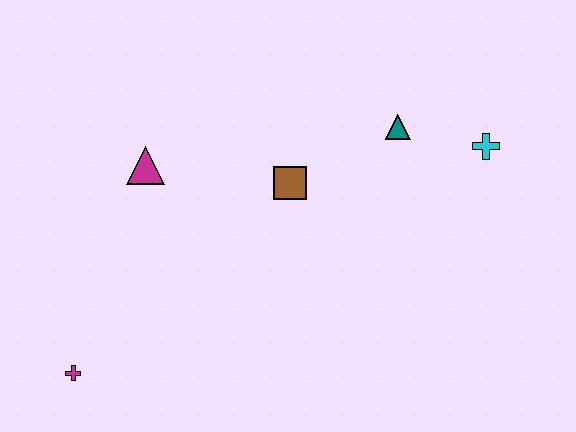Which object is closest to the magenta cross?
The magenta triangle is closest to the magenta cross.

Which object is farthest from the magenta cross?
The cyan cross is farthest from the magenta cross.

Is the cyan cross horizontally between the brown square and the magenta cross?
No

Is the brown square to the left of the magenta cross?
No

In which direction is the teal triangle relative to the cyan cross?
The teal triangle is to the left of the cyan cross.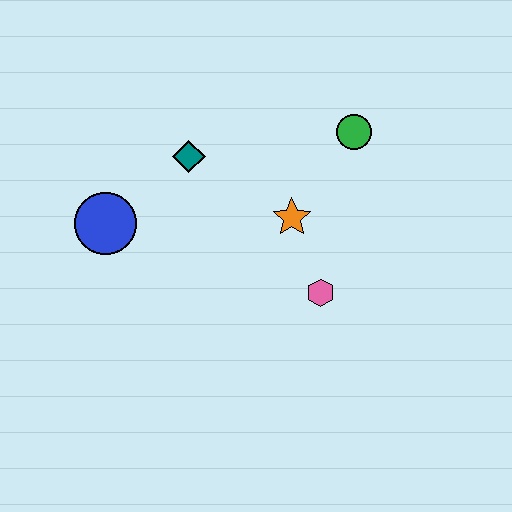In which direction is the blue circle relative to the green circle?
The blue circle is to the left of the green circle.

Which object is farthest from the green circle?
The blue circle is farthest from the green circle.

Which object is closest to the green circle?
The orange star is closest to the green circle.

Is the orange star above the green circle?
No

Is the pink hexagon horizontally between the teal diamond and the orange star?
No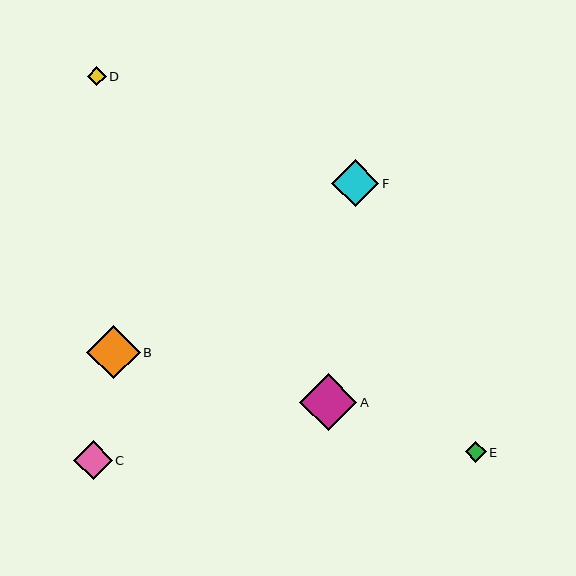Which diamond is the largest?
Diamond A is the largest with a size of approximately 57 pixels.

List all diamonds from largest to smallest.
From largest to smallest: A, B, F, C, E, D.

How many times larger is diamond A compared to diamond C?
Diamond A is approximately 1.5 times the size of diamond C.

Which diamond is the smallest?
Diamond D is the smallest with a size of approximately 19 pixels.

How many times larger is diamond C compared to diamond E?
Diamond C is approximately 1.8 times the size of diamond E.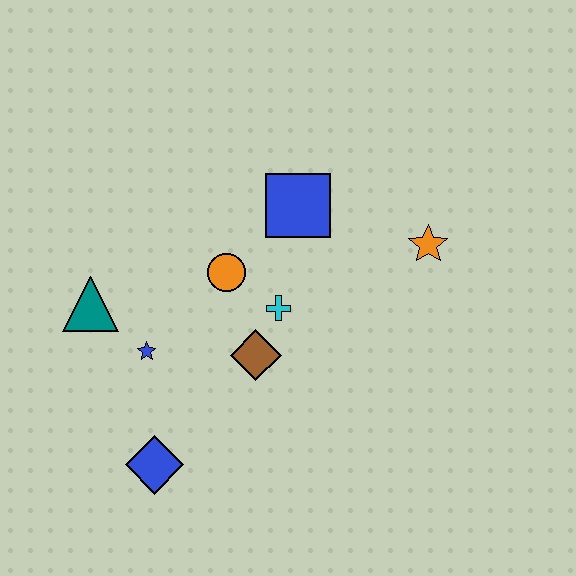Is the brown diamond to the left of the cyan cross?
Yes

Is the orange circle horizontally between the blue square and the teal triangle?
Yes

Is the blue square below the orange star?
No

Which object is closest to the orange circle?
The cyan cross is closest to the orange circle.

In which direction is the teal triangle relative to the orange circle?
The teal triangle is to the left of the orange circle.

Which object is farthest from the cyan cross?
The blue diamond is farthest from the cyan cross.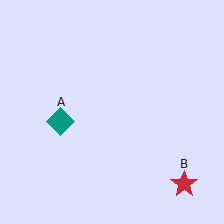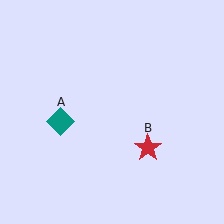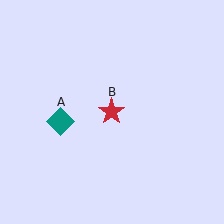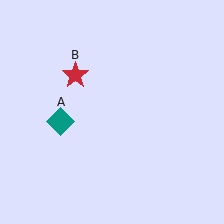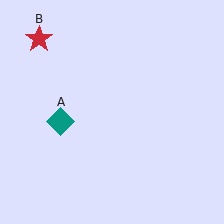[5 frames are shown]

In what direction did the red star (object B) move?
The red star (object B) moved up and to the left.